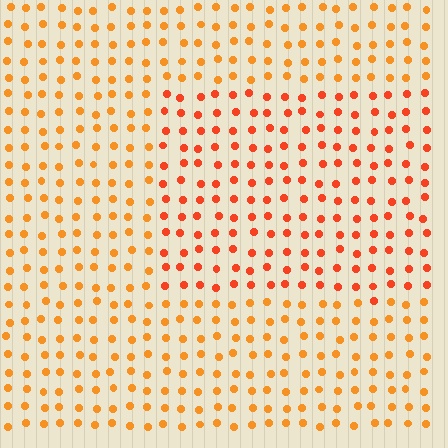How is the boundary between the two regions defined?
The boundary is defined purely by a slight shift in hue (about 23 degrees). Spacing, size, and orientation are identical on both sides.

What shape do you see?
I see a rectangle.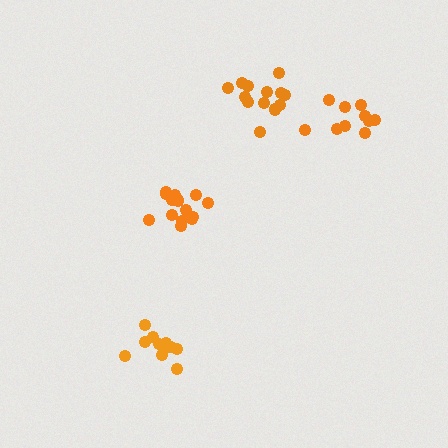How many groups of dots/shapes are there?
There are 4 groups.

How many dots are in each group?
Group 1: 11 dots, Group 2: 10 dots, Group 3: 14 dots, Group 4: 13 dots (48 total).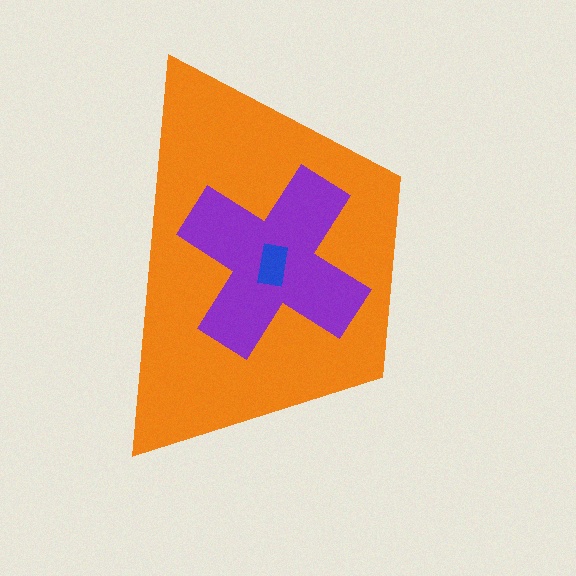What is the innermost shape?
The blue rectangle.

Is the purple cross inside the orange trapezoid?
Yes.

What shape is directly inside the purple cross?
The blue rectangle.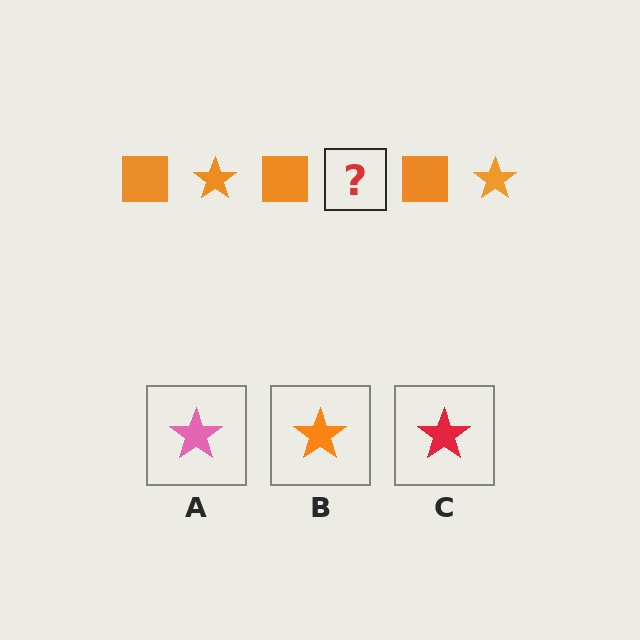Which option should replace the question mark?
Option B.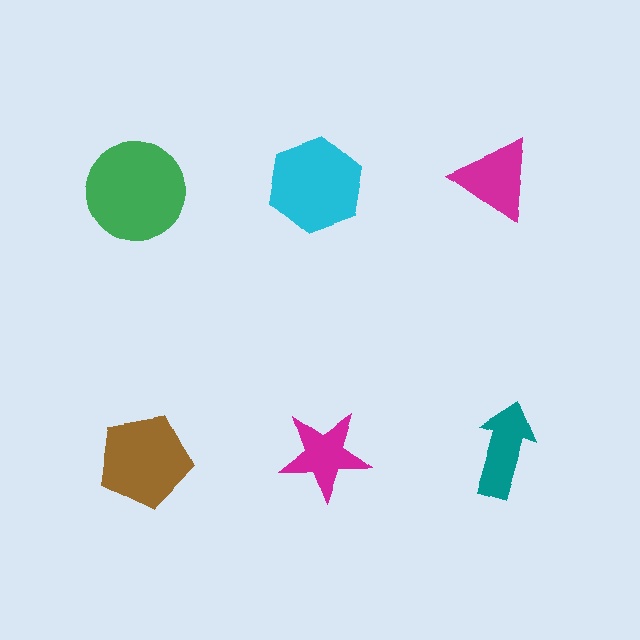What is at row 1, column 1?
A green circle.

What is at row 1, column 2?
A cyan hexagon.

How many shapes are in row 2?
3 shapes.